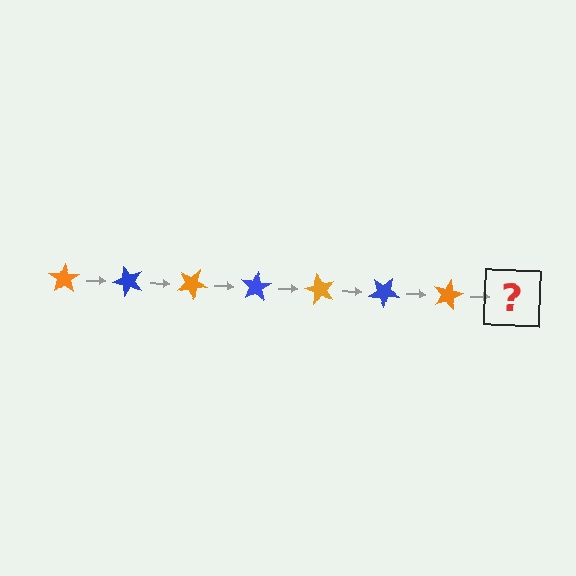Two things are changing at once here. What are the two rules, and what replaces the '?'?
The two rules are that it rotates 50 degrees each step and the color cycles through orange and blue. The '?' should be a blue star, rotated 350 degrees from the start.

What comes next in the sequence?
The next element should be a blue star, rotated 350 degrees from the start.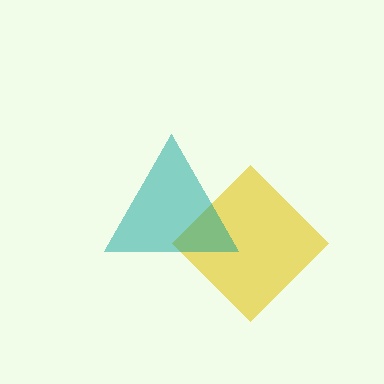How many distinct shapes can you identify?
There are 2 distinct shapes: a yellow diamond, a teal triangle.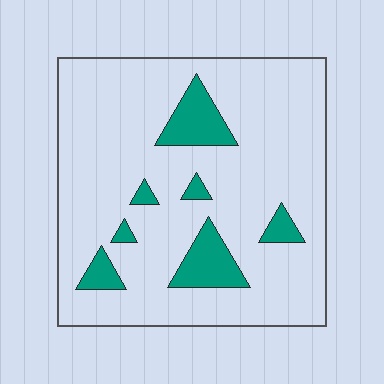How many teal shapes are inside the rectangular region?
7.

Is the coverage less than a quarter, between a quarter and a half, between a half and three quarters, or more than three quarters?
Less than a quarter.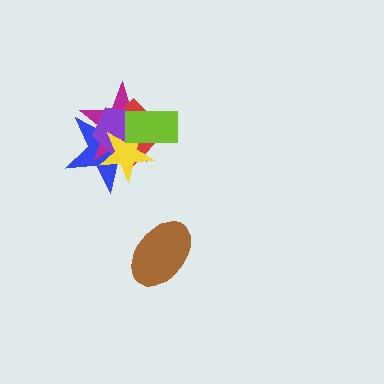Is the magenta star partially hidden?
Yes, it is partially covered by another shape.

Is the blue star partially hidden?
Yes, it is partially covered by another shape.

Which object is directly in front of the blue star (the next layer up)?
The magenta star is directly in front of the blue star.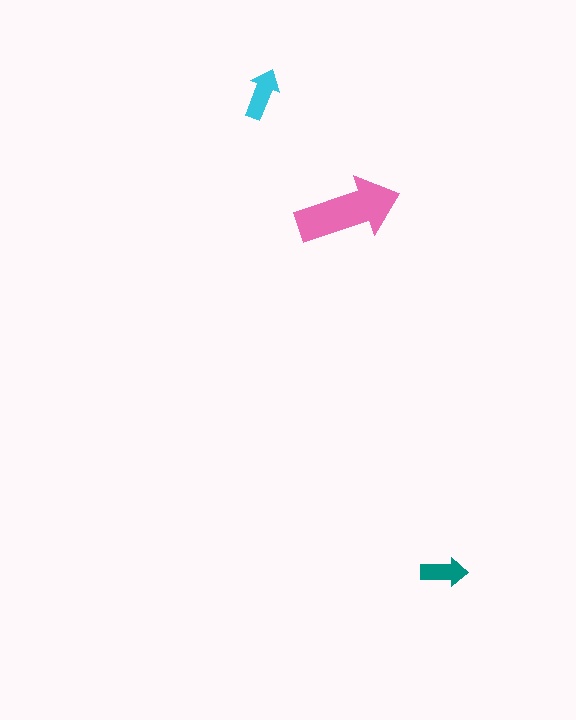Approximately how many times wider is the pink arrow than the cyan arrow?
About 2 times wider.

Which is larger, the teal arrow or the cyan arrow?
The cyan one.